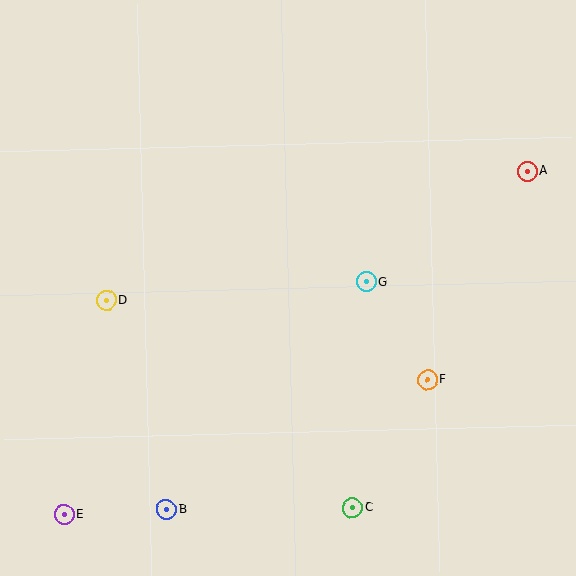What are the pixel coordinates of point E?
Point E is at (64, 514).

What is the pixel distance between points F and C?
The distance between F and C is 149 pixels.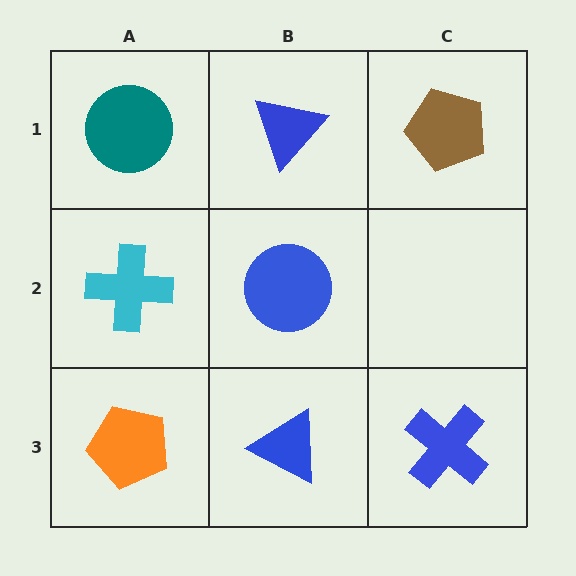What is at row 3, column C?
A blue cross.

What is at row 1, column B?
A blue triangle.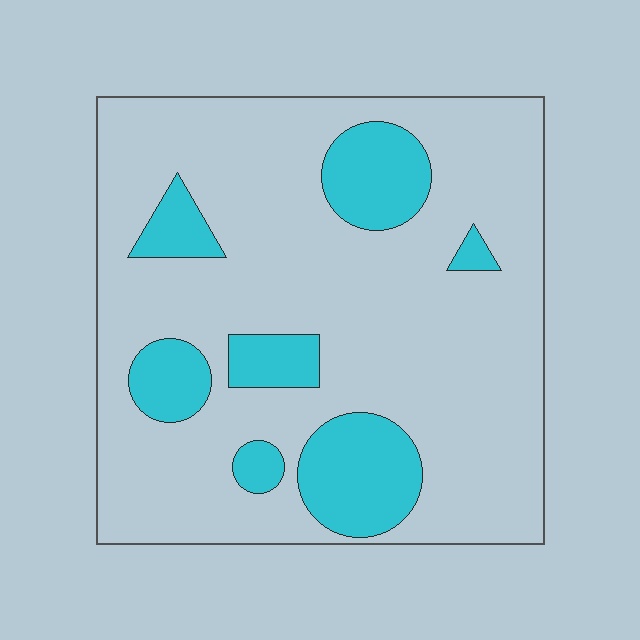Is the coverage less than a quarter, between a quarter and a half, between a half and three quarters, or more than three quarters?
Less than a quarter.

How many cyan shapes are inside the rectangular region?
7.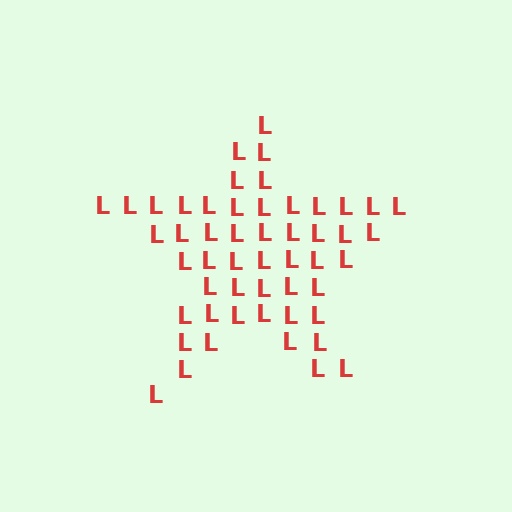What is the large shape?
The large shape is a star.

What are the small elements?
The small elements are letter L's.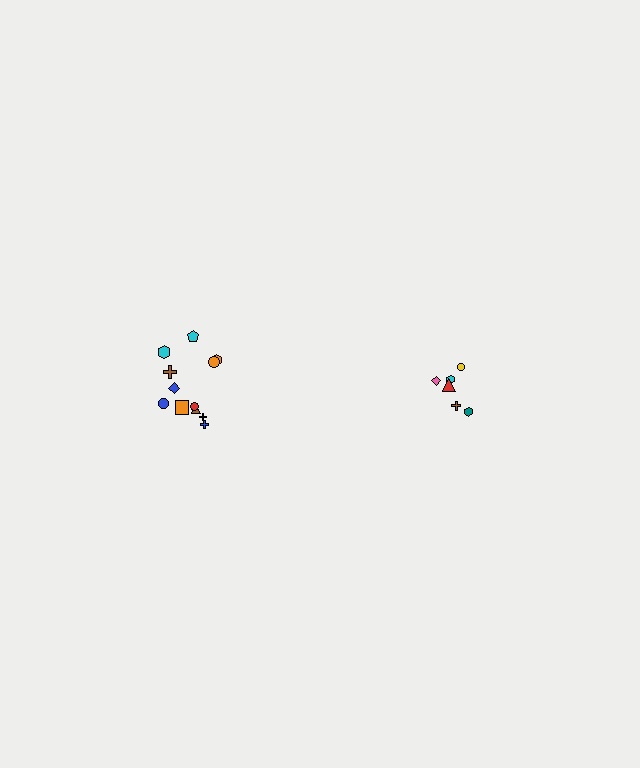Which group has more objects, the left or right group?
The left group.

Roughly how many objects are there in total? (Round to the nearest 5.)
Roughly 20 objects in total.